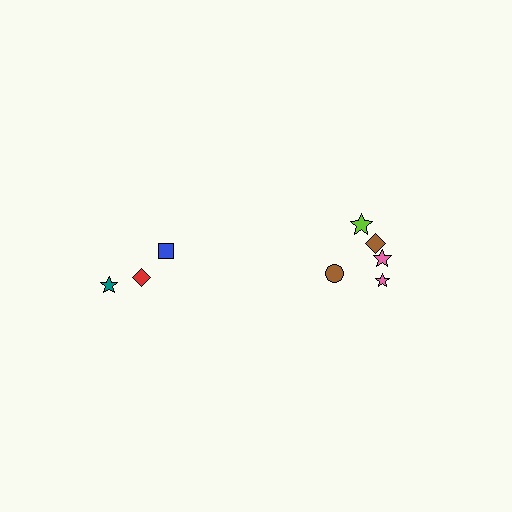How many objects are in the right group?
There are 5 objects.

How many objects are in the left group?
There are 3 objects.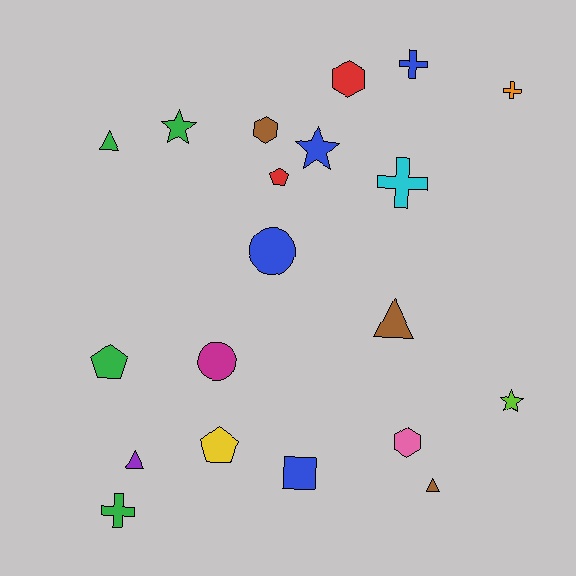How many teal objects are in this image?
There are no teal objects.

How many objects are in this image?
There are 20 objects.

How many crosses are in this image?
There are 4 crosses.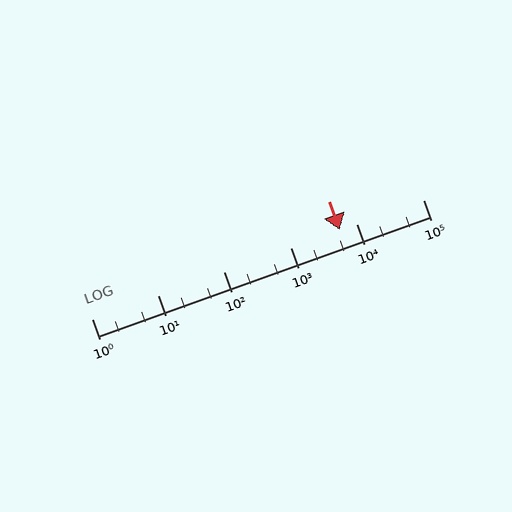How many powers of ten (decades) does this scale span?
The scale spans 5 decades, from 1 to 100000.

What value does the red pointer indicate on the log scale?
The pointer indicates approximately 5500.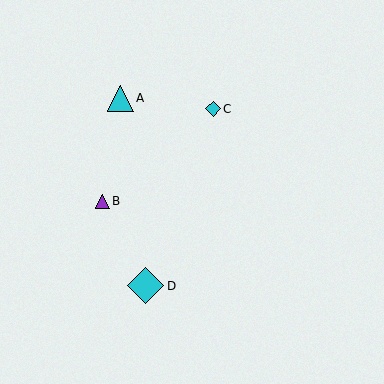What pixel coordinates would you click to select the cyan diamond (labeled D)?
Click at (146, 286) to select the cyan diamond D.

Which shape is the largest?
The cyan diamond (labeled D) is the largest.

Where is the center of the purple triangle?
The center of the purple triangle is at (102, 201).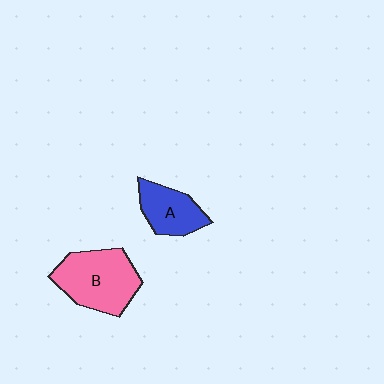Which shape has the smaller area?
Shape A (blue).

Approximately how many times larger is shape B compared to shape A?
Approximately 1.6 times.